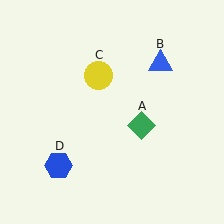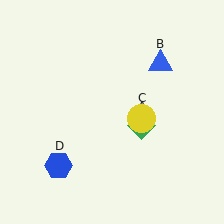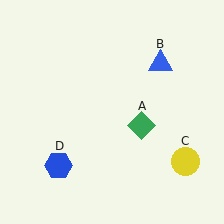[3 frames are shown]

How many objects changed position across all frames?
1 object changed position: yellow circle (object C).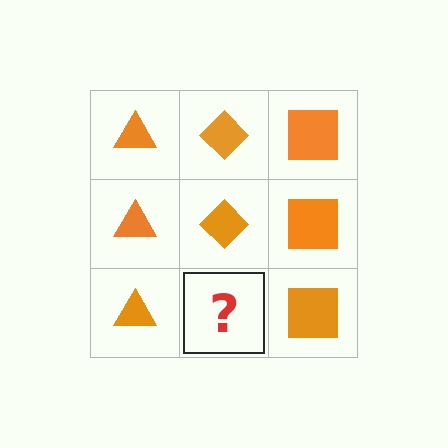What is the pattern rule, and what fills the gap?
The rule is that each column has a consistent shape. The gap should be filled with an orange diamond.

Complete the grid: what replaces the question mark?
The question mark should be replaced with an orange diamond.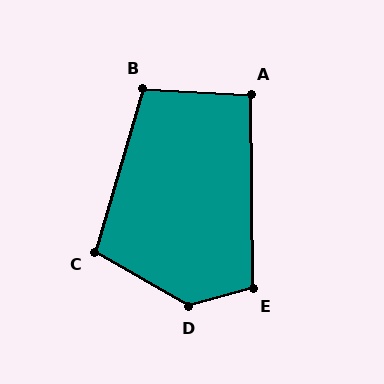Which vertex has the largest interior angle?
D, at approximately 135 degrees.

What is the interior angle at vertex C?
Approximately 104 degrees (obtuse).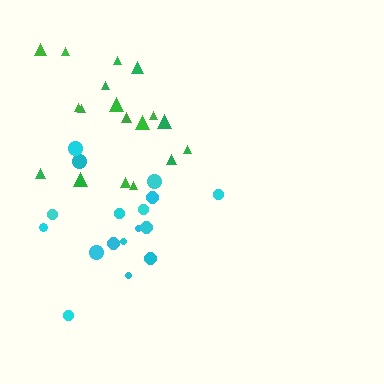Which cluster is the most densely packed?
Cyan.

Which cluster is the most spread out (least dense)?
Green.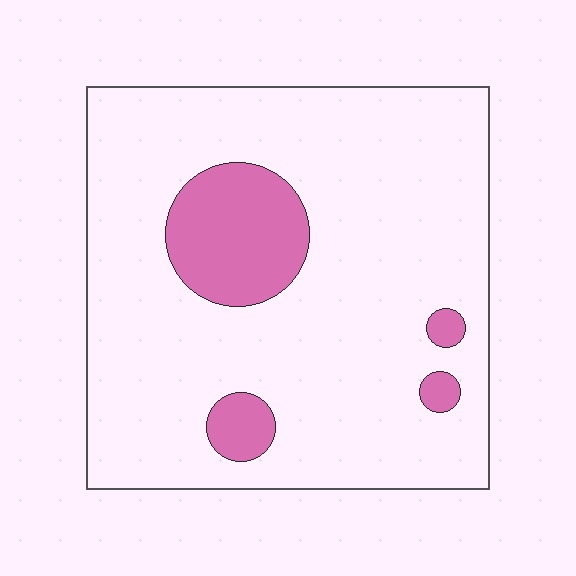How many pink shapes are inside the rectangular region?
4.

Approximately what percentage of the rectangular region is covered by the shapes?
Approximately 15%.